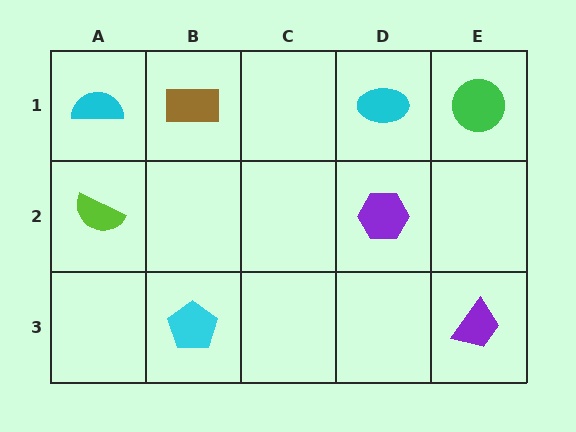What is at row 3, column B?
A cyan pentagon.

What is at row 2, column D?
A purple hexagon.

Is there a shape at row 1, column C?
No, that cell is empty.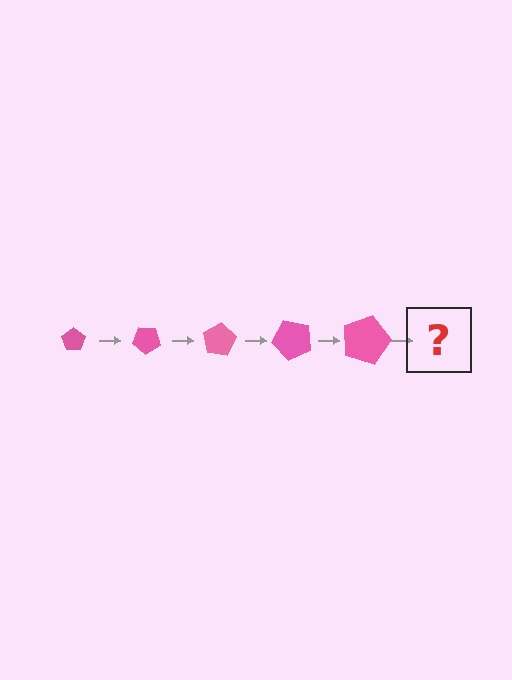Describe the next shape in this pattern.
It should be a pentagon, larger than the previous one and rotated 200 degrees from the start.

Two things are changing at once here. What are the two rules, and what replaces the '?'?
The two rules are that the pentagon grows larger each step and it rotates 40 degrees each step. The '?' should be a pentagon, larger than the previous one and rotated 200 degrees from the start.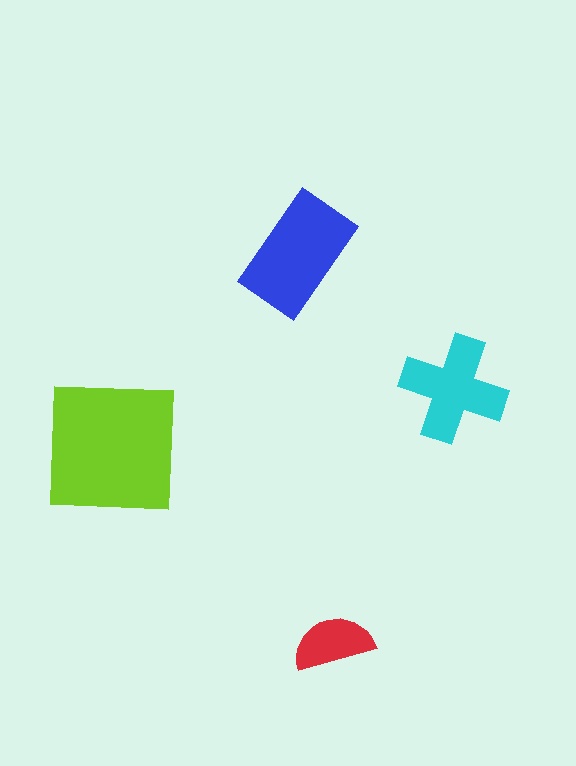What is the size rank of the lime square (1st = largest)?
1st.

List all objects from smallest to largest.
The red semicircle, the cyan cross, the blue rectangle, the lime square.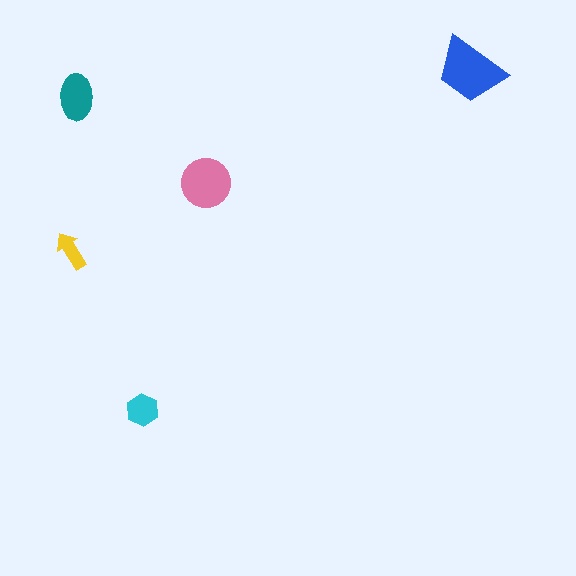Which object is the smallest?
The yellow arrow.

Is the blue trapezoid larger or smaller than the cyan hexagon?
Larger.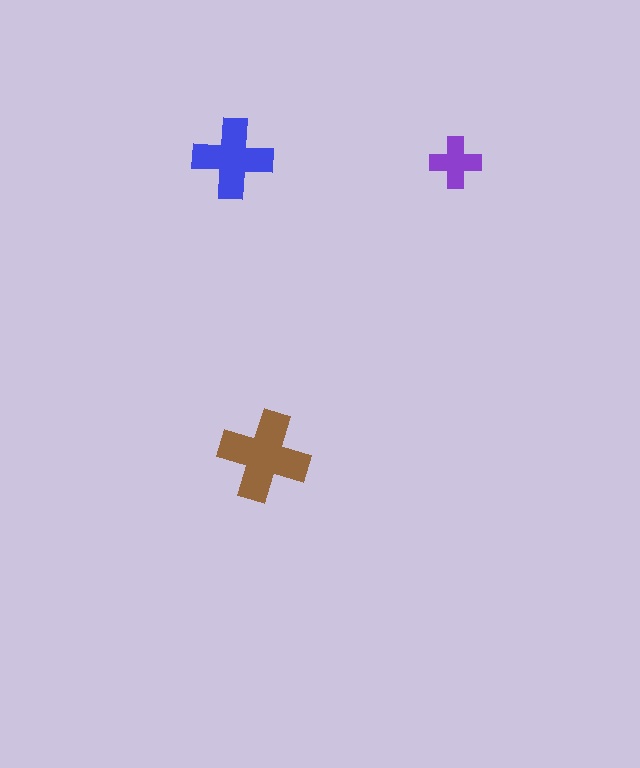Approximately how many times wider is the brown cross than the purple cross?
About 2 times wider.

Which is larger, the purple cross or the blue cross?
The blue one.